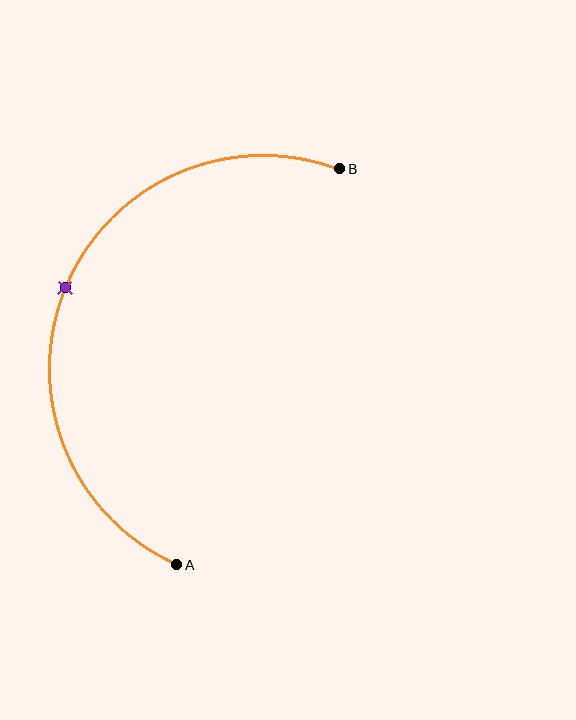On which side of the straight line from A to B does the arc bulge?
The arc bulges to the left of the straight line connecting A and B.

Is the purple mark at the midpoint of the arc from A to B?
Yes. The purple mark lies on the arc at equal arc-length from both A and B — it is the arc midpoint.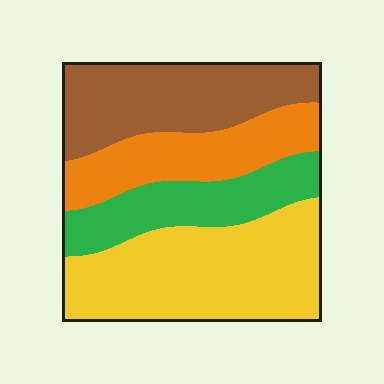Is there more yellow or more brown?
Yellow.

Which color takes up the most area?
Yellow, at roughly 35%.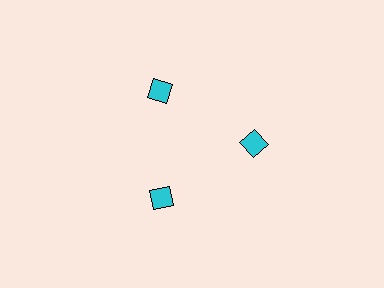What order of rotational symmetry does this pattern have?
This pattern has 3-fold rotational symmetry.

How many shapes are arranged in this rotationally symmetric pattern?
There are 3 shapes, arranged in 3 groups of 1.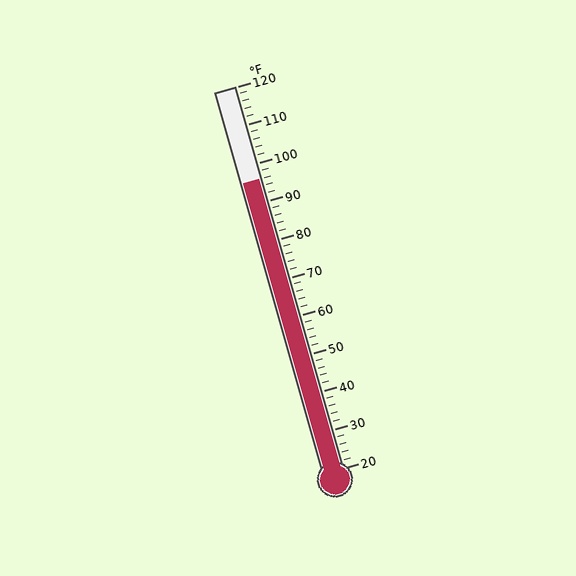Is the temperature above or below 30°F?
The temperature is above 30°F.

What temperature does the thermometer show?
The thermometer shows approximately 96°F.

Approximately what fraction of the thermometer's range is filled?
The thermometer is filled to approximately 75% of its range.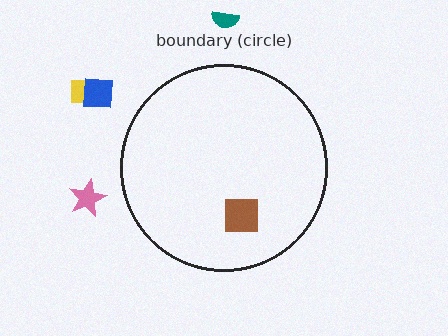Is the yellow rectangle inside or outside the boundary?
Outside.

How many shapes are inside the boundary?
1 inside, 4 outside.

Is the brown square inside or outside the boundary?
Inside.